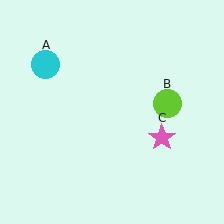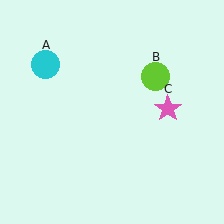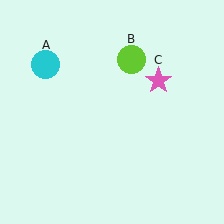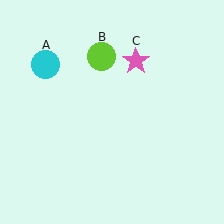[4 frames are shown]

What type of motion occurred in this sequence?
The lime circle (object B), pink star (object C) rotated counterclockwise around the center of the scene.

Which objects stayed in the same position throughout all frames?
Cyan circle (object A) remained stationary.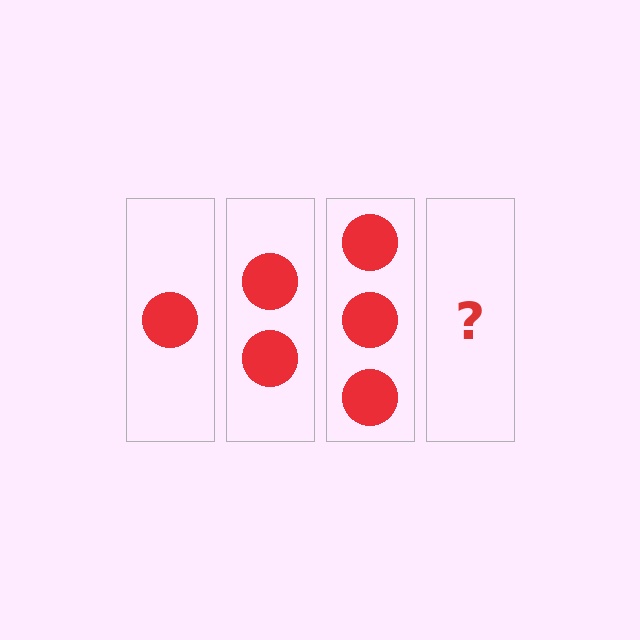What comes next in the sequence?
The next element should be 4 circles.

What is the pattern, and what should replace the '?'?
The pattern is that each step adds one more circle. The '?' should be 4 circles.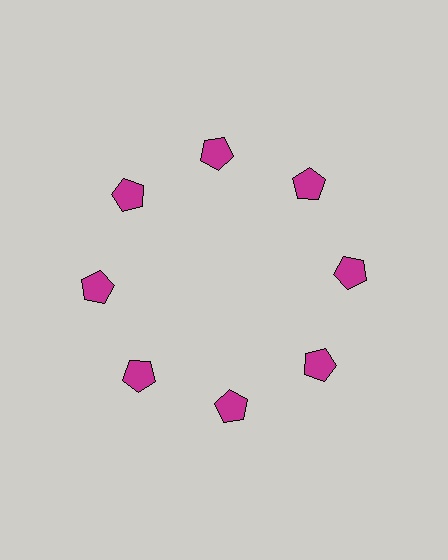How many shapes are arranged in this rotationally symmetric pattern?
There are 8 shapes, arranged in 8 groups of 1.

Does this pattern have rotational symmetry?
Yes, this pattern has 8-fold rotational symmetry. It looks the same after rotating 45 degrees around the center.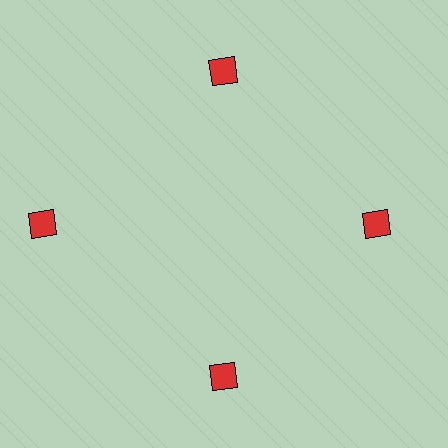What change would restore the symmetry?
The symmetry would be restored by moving it inward, back onto the ring so that all 4 squares sit at equal angles and equal distance from the center.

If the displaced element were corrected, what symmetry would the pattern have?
It would have 4-fold rotational symmetry — the pattern would map onto itself every 90 degrees.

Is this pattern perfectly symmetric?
No. The 4 red squares are arranged in a ring, but one element near the 9 o'clock position is pushed outward from the center, breaking the 4-fold rotational symmetry.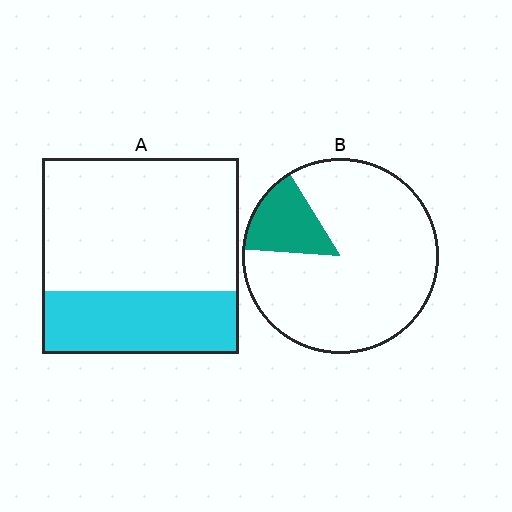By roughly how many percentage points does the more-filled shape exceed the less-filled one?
By roughly 15 percentage points (A over B).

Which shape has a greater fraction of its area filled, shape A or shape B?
Shape A.